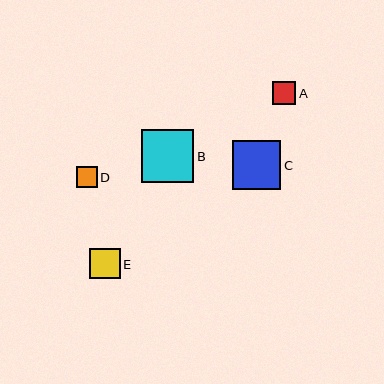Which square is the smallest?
Square D is the smallest with a size of approximately 21 pixels.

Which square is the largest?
Square B is the largest with a size of approximately 53 pixels.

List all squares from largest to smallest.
From largest to smallest: B, C, E, A, D.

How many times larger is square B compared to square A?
Square B is approximately 2.3 times the size of square A.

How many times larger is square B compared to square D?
Square B is approximately 2.5 times the size of square D.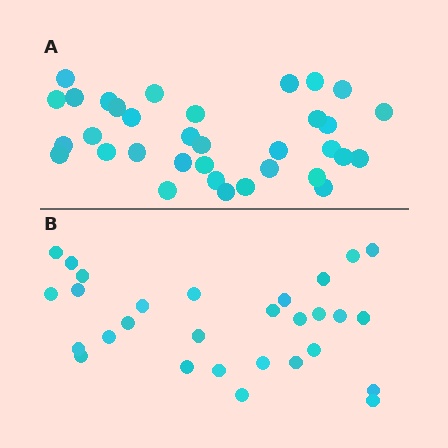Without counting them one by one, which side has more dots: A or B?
Region A (the top region) has more dots.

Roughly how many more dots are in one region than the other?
Region A has about 5 more dots than region B.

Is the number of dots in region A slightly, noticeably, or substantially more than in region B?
Region A has only slightly more — the two regions are fairly close. The ratio is roughly 1.2 to 1.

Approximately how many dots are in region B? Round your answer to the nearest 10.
About 30 dots. (The exact count is 29, which rounds to 30.)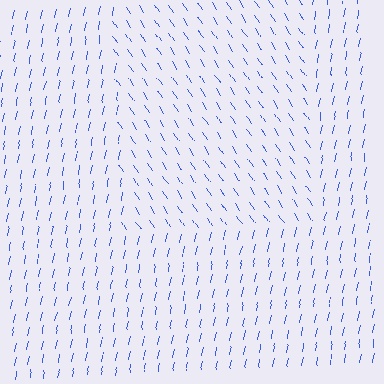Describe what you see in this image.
The image is filled with small blue line segments. A rectangle region in the image has lines oriented differently from the surrounding lines, creating a visible texture boundary.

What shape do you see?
I see a rectangle.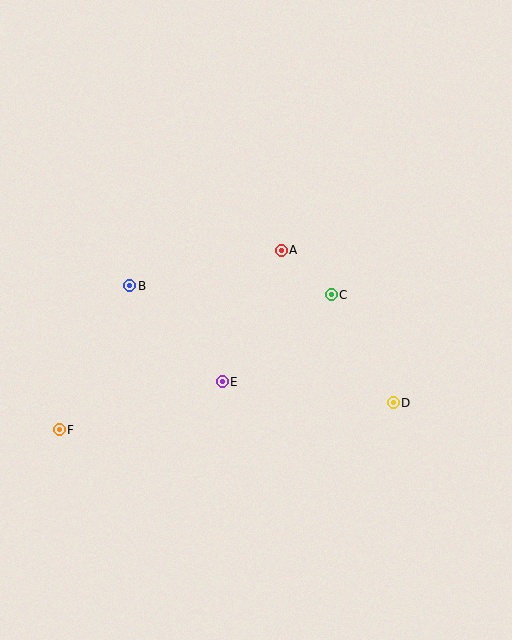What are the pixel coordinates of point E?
Point E is at (222, 382).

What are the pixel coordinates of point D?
Point D is at (393, 403).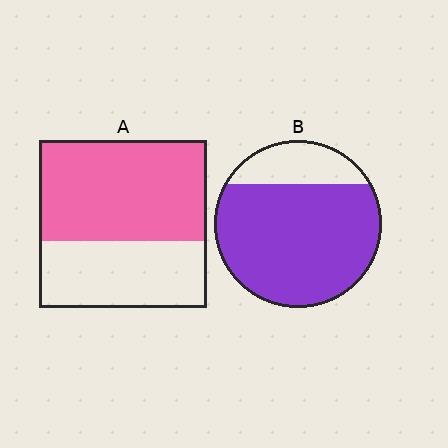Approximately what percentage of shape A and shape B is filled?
A is approximately 60% and B is approximately 80%.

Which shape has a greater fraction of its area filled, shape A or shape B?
Shape B.